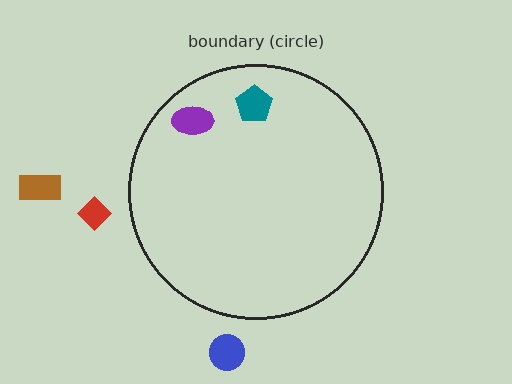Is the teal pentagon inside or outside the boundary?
Inside.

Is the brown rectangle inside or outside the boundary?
Outside.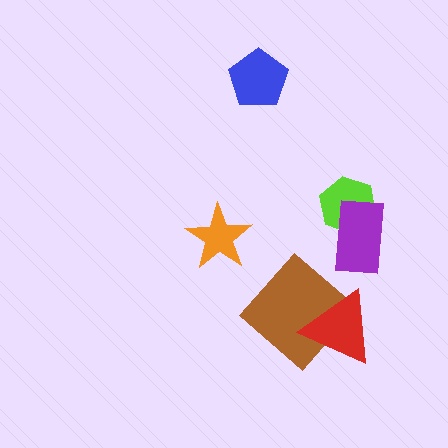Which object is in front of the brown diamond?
The red triangle is in front of the brown diamond.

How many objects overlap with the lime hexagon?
1 object overlaps with the lime hexagon.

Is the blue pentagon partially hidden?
No, no other shape covers it.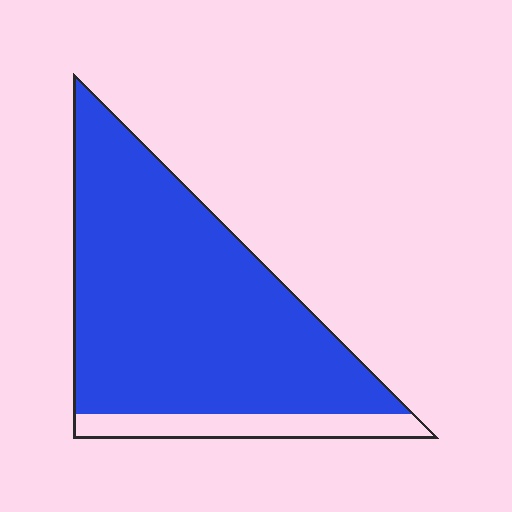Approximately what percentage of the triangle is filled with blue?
Approximately 85%.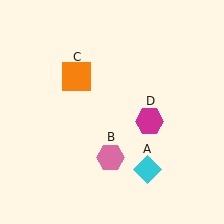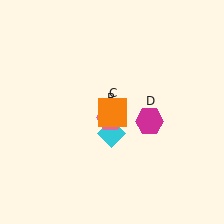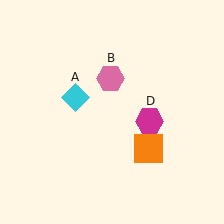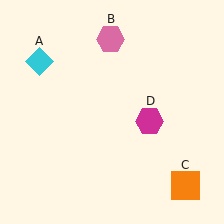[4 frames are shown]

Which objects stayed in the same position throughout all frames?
Magenta hexagon (object D) remained stationary.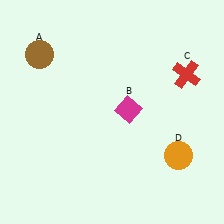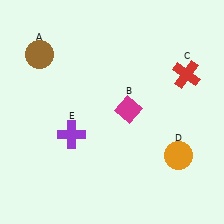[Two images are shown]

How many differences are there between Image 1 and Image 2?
There is 1 difference between the two images.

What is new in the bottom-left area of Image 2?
A purple cross (E) was added in the bottom-left area of Image 2.